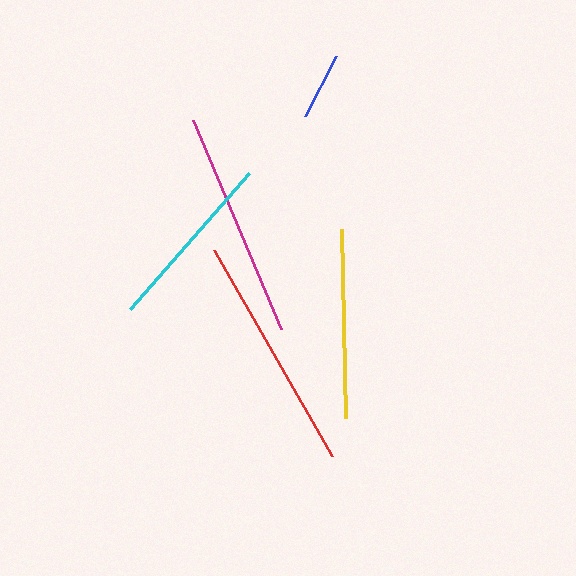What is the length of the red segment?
The red segment is approximately 237 pixels long.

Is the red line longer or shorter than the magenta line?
The red line is longer than the magenta line.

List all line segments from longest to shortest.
From longest to shortest: red, magenta, yellow, cyan, blue.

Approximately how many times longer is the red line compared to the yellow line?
The red line is approximately 1.3 times the length of the yellow line.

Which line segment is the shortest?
The blue line is the shortest at approximately 68 pixels.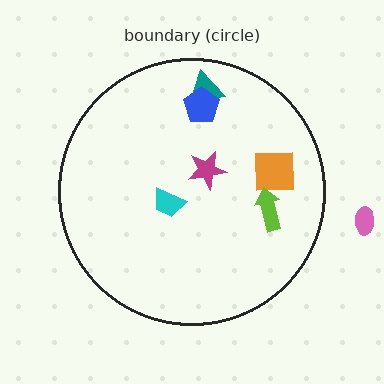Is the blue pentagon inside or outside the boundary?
Inside.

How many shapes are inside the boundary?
6 inside, 1 outside.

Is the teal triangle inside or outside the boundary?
Inside.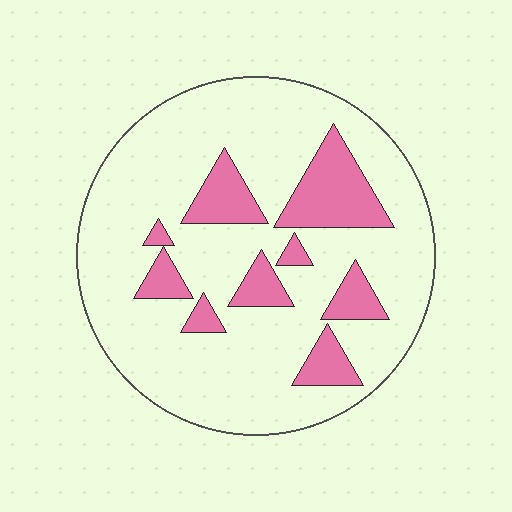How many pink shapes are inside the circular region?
9.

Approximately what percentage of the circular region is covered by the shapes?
Approximately 20%.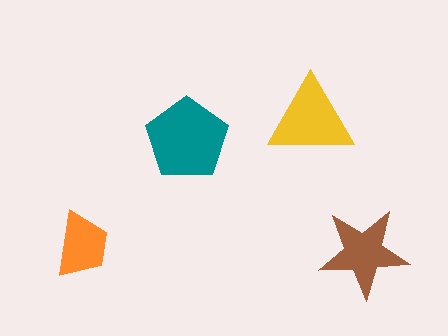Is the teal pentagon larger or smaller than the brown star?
Larger.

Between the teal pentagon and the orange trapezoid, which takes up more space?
The teal pentagon.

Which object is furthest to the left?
The orange trapezoid is leftmost.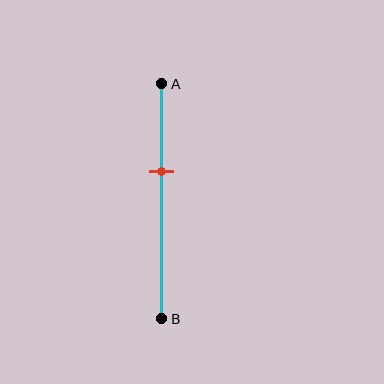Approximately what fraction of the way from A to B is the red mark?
The red mark is approximately 35% of the way from A to B.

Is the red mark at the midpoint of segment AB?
No, the mark is at about 35% from A, not at the 50% midpoint.